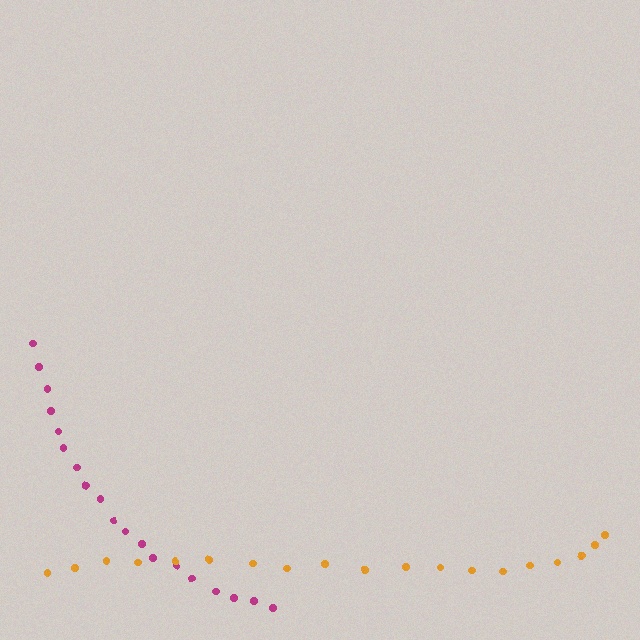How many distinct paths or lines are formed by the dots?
There are 2 distinct paths.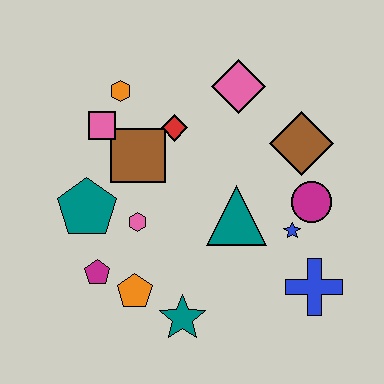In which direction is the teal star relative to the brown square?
The teal star is below the brown square.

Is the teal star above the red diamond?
No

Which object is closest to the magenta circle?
The blue star is closest to the magenta circle.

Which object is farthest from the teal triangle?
The orange hexagon is farthest from the teal triangle.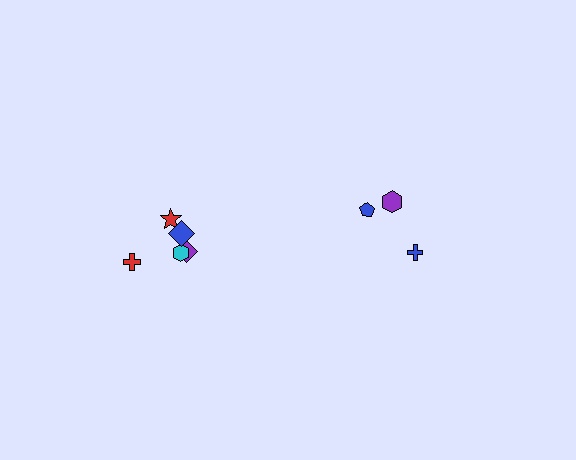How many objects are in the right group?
There are 3 objects.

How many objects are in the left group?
There are 5 objects.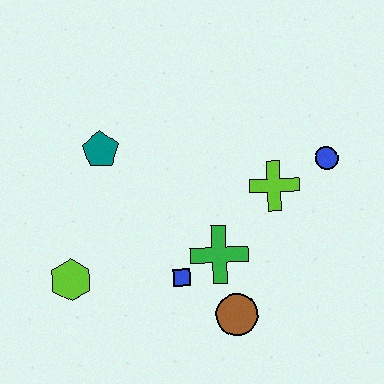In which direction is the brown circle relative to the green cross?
The brown circle is below the green cross.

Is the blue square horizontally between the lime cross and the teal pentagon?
Yes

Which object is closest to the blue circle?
The lime cross is closest to the blue circle.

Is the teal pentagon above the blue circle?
Yes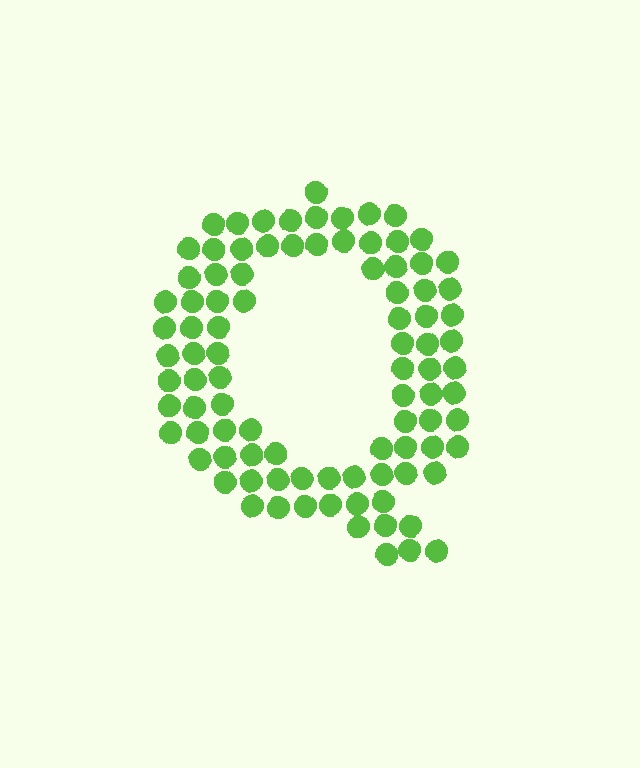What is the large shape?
The large shape is the letter Q.